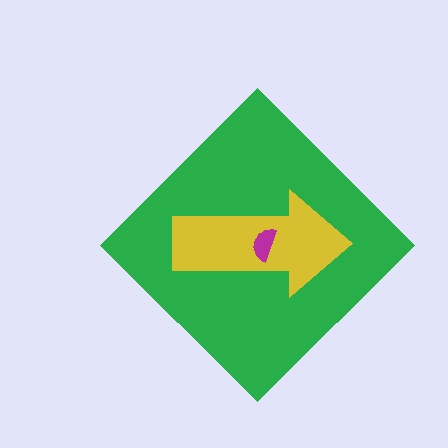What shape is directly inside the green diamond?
The yellow arrow.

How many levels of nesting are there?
3.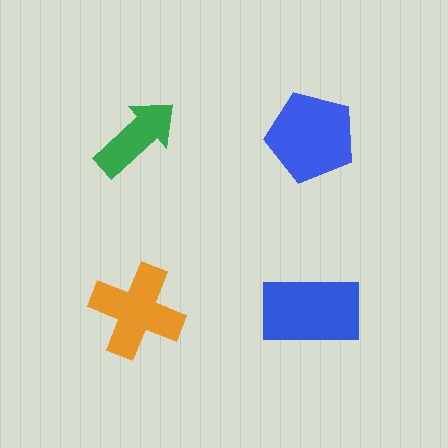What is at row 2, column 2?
A blue rectangle.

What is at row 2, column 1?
An orange cross.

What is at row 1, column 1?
A green arrow.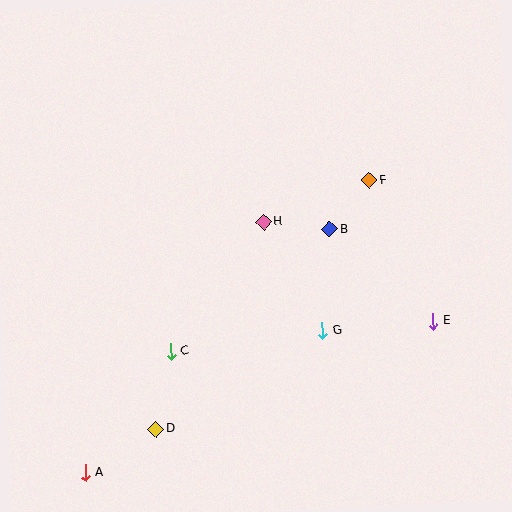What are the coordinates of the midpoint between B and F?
The midpoint between B and F is at (349, 205).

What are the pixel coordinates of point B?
Point B is at (330, 229).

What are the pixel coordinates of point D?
Point D is at (156, 429).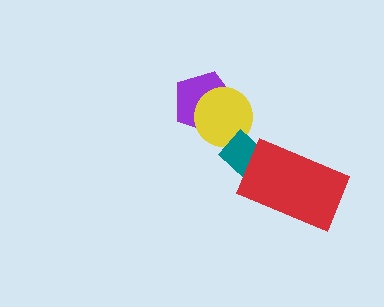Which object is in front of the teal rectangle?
The red rectangle is in front of the teal rectangle.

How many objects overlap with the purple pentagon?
1 object overlaps with the purple pentagon.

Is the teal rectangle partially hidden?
Yes, it is partially covered by another shape.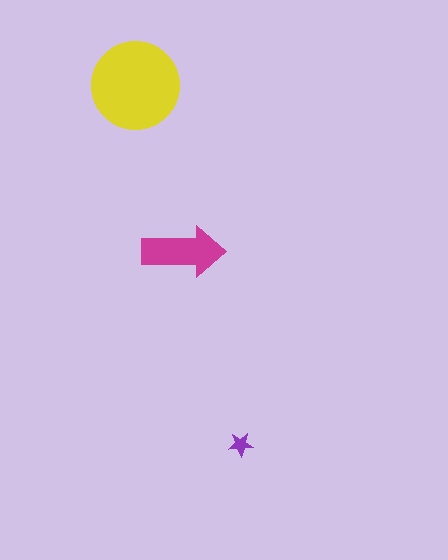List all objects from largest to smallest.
The yellow circle, the magenta arrow, the purple star.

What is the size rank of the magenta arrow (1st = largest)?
2nd.